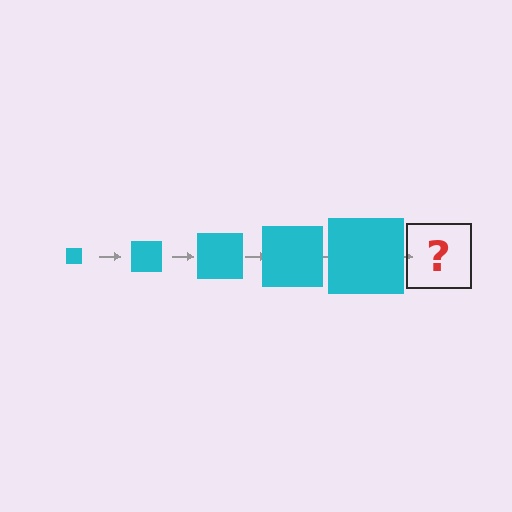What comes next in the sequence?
The next element should be a cyan square, larger than the previous one.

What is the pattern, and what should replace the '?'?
The pattern is that the square gets progressively larger each step. The '?' should be a cyan square, larger than the previous one.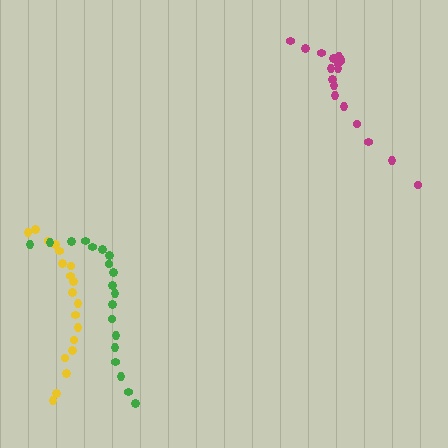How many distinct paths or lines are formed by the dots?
There are 3 distinct paths.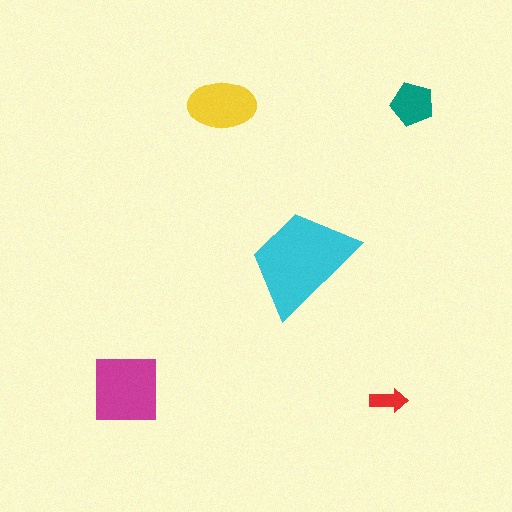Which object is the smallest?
The red arrow.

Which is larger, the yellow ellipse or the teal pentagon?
The yellow ellipse.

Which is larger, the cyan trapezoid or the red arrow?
The cyan trapezoid.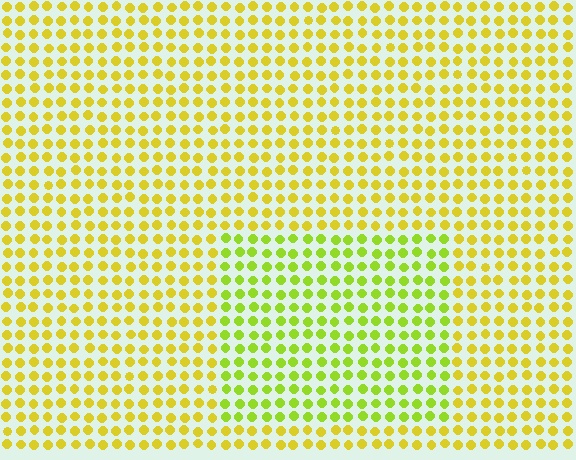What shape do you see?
I see a rectangle.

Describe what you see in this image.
The image is filled with small yellow elements in a uniform arrangement. A rectangle-shaped region is visible where the elements are tinted to a slightly different hue, forming a subtle color boundary.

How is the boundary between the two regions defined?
The boundary is defined purely by a slight shift in hue (about 29 degrees). Spacing, size, and orientation are identical on both sides.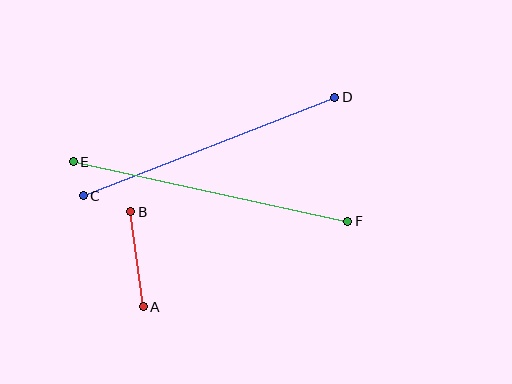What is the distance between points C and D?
The distance is approximately 270 pixels.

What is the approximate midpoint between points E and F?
The midpoint is at approximately (210, 192) pixels.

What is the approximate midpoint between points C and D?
The midpoint is at approximately (209, 146) pixels.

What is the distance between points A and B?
The distance is approximately 96 pixels.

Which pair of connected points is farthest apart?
Points E and F are farthest apart.